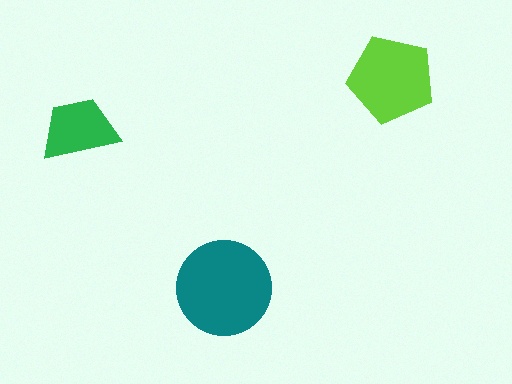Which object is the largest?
The teal circle.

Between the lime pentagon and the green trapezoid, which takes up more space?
The lime pentagon.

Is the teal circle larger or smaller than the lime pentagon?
Larger.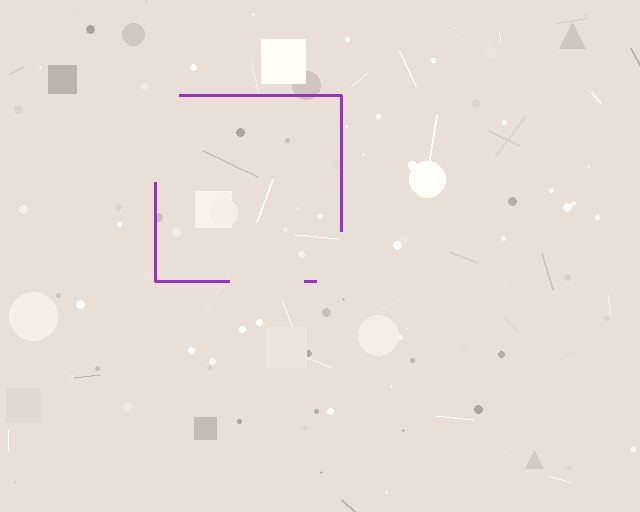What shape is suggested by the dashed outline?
The dashed outline suggests a square.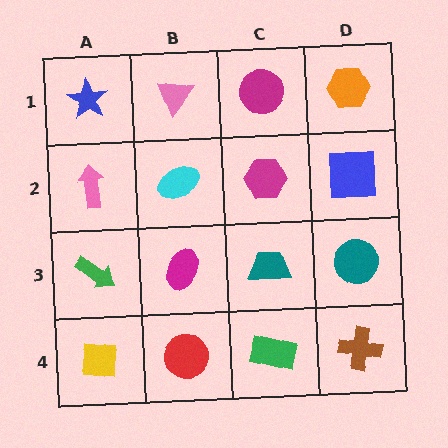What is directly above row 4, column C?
A teal trapezoid.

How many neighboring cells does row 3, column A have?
3.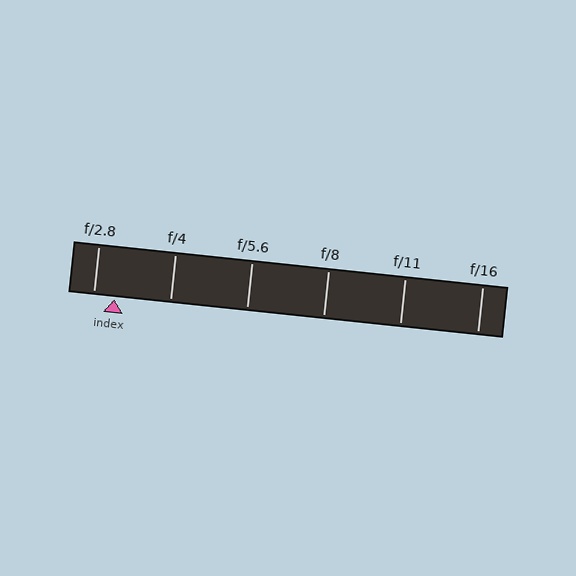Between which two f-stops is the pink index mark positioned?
The index mark is between f/2.8 and f/4.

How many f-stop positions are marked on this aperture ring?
There are 6 f-stop positions marked.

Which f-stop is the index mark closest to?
The index mark is closest to f/2.8.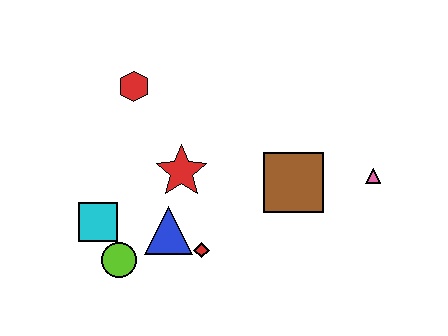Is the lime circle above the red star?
No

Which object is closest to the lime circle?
The cyan square is closest to the lime circle.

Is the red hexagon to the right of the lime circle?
Yes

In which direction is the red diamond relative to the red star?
The red diamond is below the red star.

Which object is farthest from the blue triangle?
The pink triangle is farthest from the blue triangle.